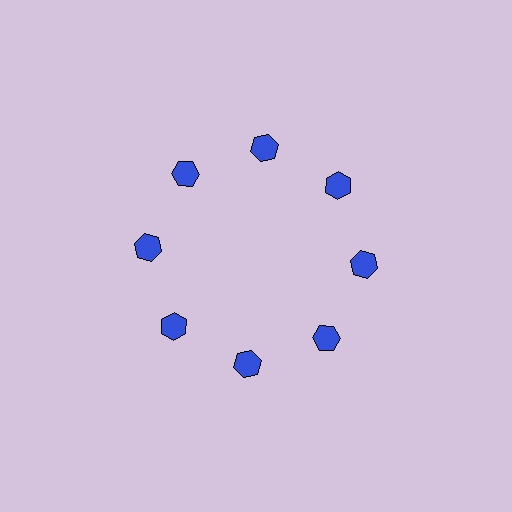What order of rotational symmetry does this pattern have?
This pattern has 8-fold rotational symmetry.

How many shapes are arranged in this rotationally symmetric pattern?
There are 8 shapes, arranged in 8 groups of 1.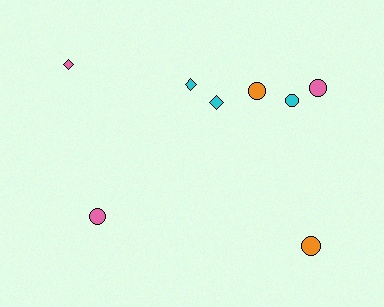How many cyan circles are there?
There is 1 cyan circle.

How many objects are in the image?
There are 8 objects.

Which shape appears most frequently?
Circle, with 5 objects.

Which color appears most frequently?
Pink, with 3 objects.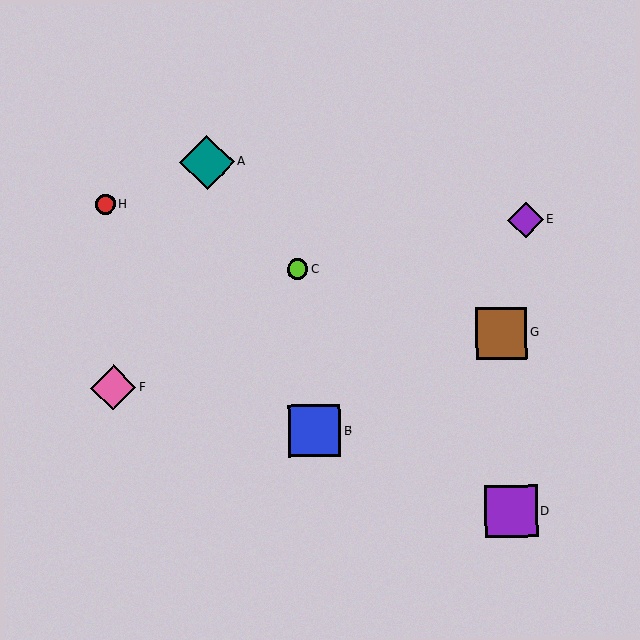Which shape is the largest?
The teal diamond (labeled A) is the largest.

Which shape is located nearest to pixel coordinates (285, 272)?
The lime circle (labeled C) at (298, 269) is nearest to that location.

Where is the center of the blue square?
The center of the blue square is at (315, 431).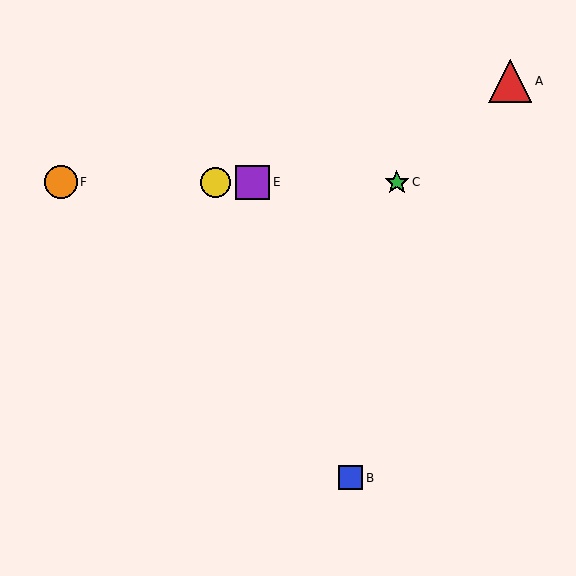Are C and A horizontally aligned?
No, C is at y≈182 and A is at y≈81.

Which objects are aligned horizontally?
Objects C, D, E, F are aligned horizontally.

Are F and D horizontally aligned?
Yes, both are at y≈182.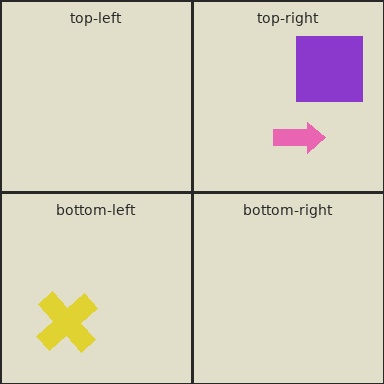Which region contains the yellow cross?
The bottom-left region.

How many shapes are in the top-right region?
2.